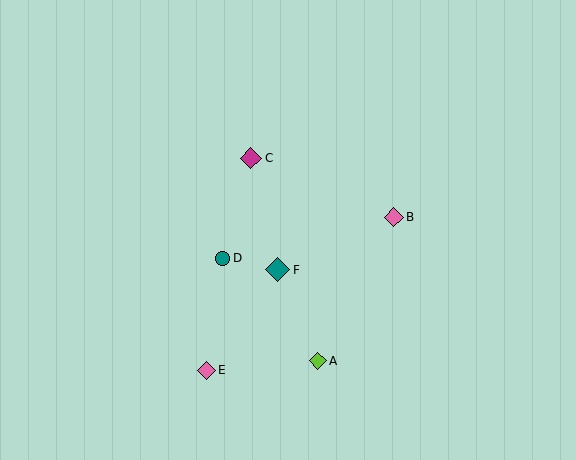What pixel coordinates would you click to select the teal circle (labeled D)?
Click at (223, 258) to select the teal circle D.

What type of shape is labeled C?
Shape C is a magenta diamond.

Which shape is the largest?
The teal diamond (labeled F) is the largest.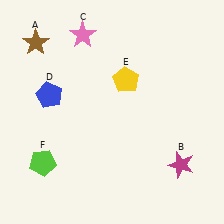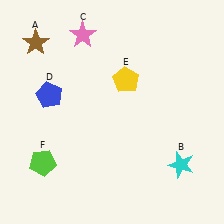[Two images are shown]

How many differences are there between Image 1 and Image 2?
There is 1 difference between the two images.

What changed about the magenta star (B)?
In Image 1, B is magenta. In Image 2, it changed to cyan.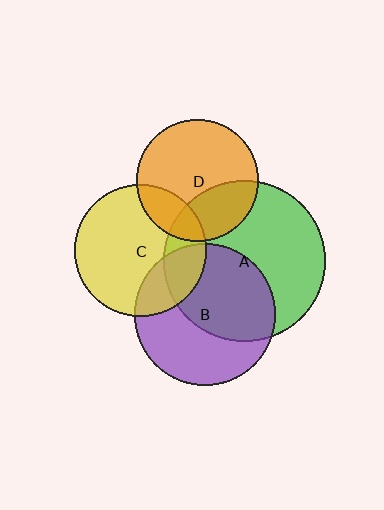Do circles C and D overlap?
Yes.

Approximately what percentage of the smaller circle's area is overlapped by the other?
Approximately 20%.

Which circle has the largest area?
Circle A (green).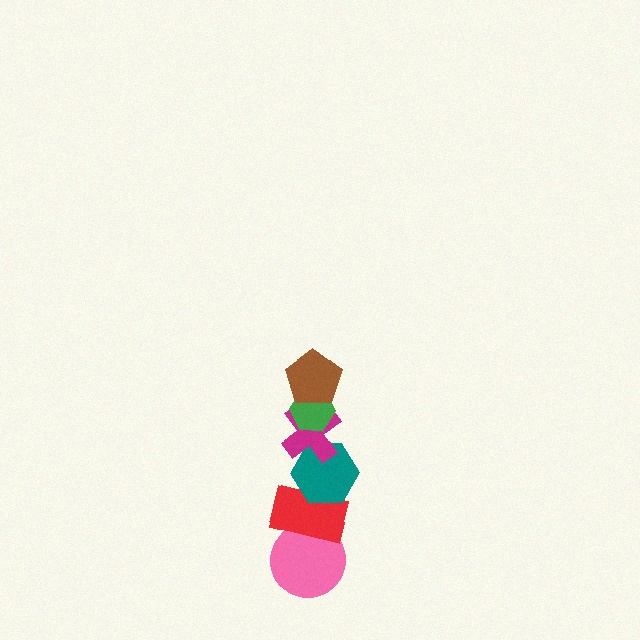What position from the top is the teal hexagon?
The teal hexagon is 4th from the top.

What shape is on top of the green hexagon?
The brown pentagon is on top of the green hexagon.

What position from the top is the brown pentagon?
The brown pentagon is 1st from the top.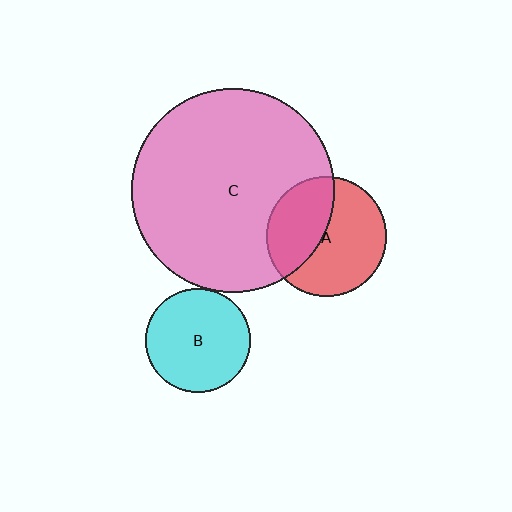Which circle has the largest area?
Circle C (pink).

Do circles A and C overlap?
Yes.